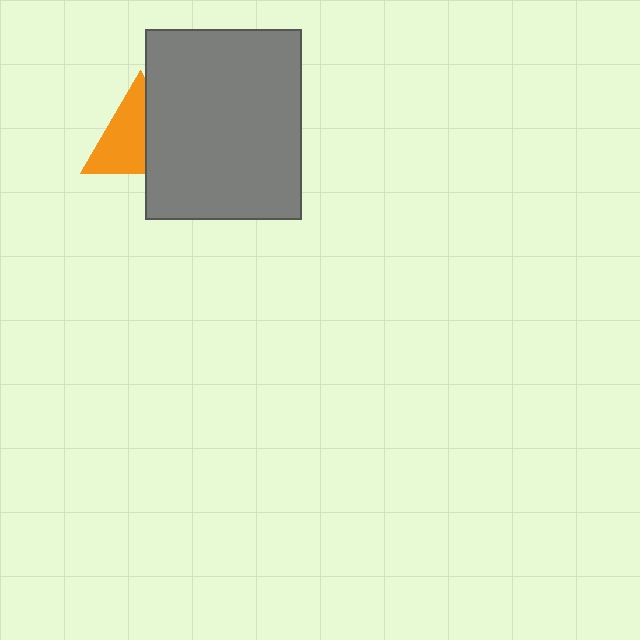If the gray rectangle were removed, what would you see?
You would see the complete orange triangle.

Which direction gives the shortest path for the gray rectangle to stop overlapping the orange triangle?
Moving right gives the shortest separation.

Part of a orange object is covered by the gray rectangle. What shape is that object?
It is a triangle.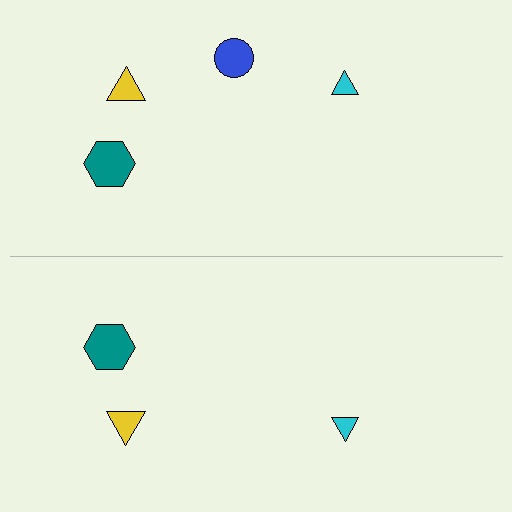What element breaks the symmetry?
A blue circle is missing from the bottom side.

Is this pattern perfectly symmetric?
No, the pattern is not perfectly symmetric. A blue circle is missing from the bottom side.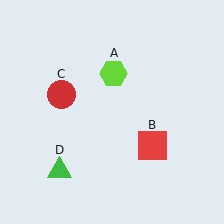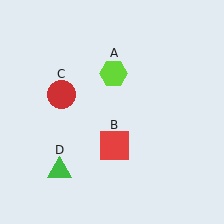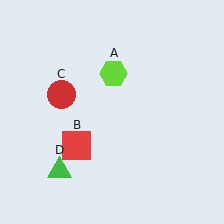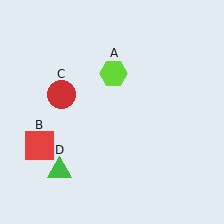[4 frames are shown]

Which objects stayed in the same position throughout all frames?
Lime hexagon (object A) and red circle (object C) and green triangle (object D) remained stationary.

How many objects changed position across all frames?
1 object changed position: red square (object B).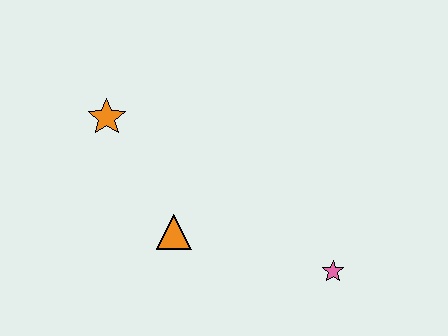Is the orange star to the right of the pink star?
No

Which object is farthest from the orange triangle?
The pink star is farthest from the orange triangle.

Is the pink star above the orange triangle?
No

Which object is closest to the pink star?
The orange triangle is closest to the pink star.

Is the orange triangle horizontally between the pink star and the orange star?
Yes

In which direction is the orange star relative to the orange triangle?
The orange star is above the orange triangle.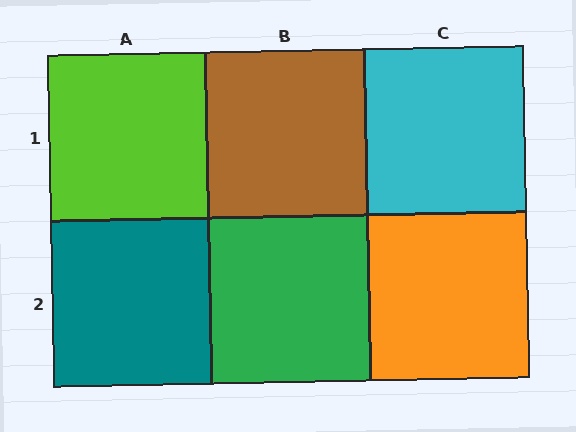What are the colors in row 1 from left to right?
Lime, brown, cyan.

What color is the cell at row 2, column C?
Orange.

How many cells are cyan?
1 cell is cyan.